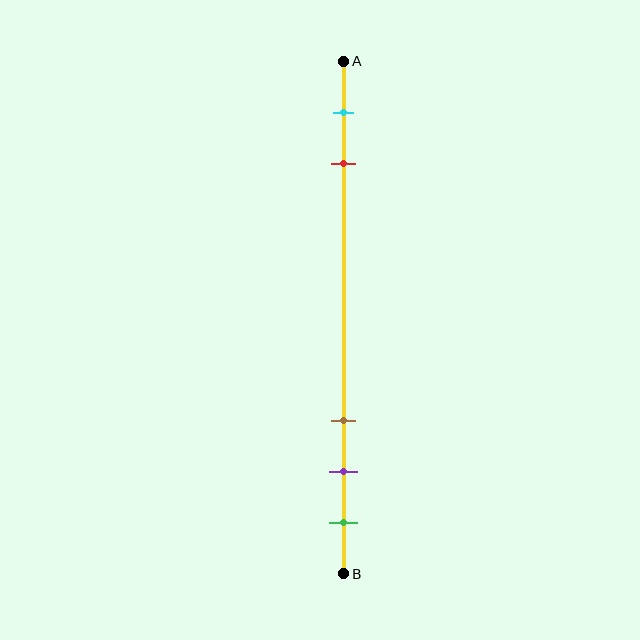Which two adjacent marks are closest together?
The purple and green marks are the closest adjacent pair.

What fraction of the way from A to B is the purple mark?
The purple mark is approximately 80% (0.8) of the way from A to B.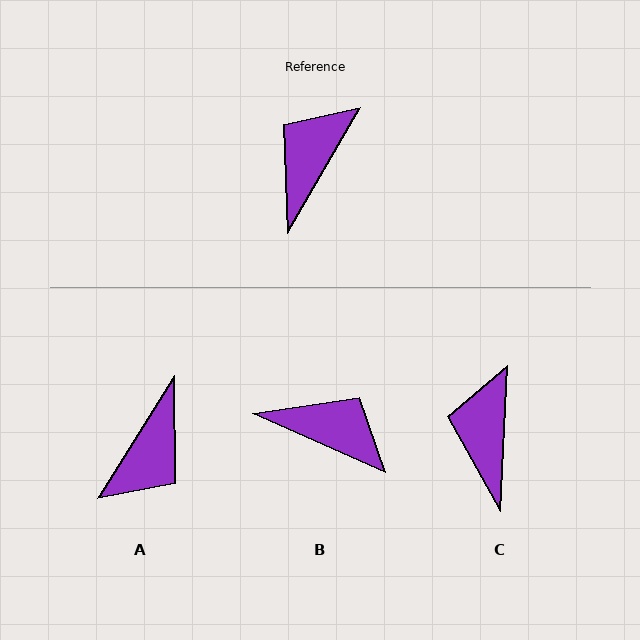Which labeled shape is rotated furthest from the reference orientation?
A, about 179 degrees away.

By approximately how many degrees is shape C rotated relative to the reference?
Approximately 28 degrees counter-clockwise.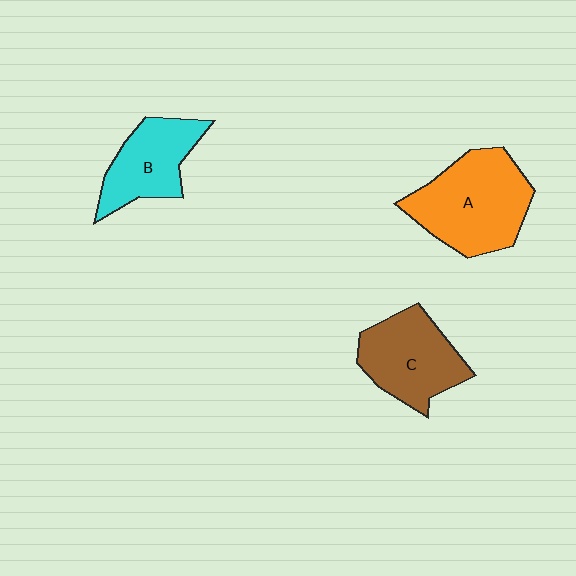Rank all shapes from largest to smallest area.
From largest to smallest: A (orange), C (brown), B (cyan).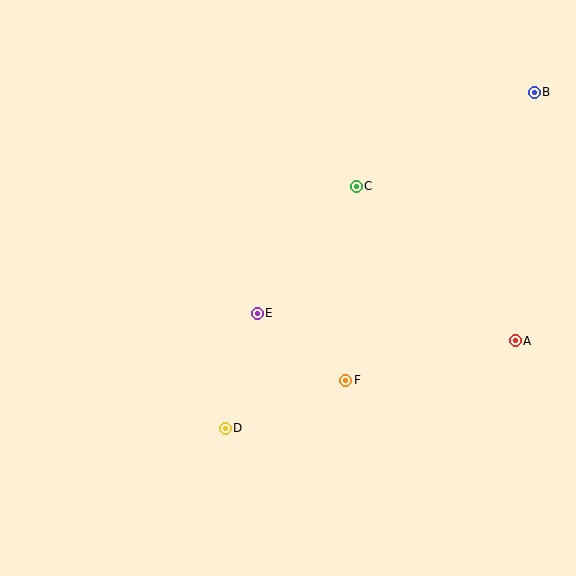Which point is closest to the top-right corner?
Point B is closest to the top-right corner.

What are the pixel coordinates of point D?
Point D is at (225, 428).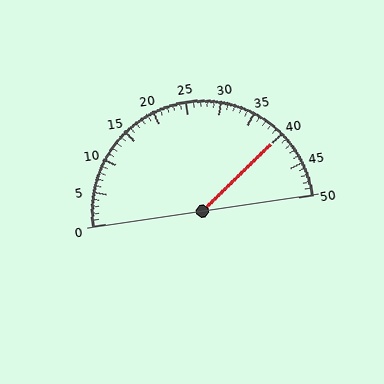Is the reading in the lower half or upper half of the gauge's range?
The reading is in the upper half of the range (0 to 50).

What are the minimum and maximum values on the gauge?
The gauge ranges from 0 to 50.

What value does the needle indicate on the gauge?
The needle indicates approximately 40.